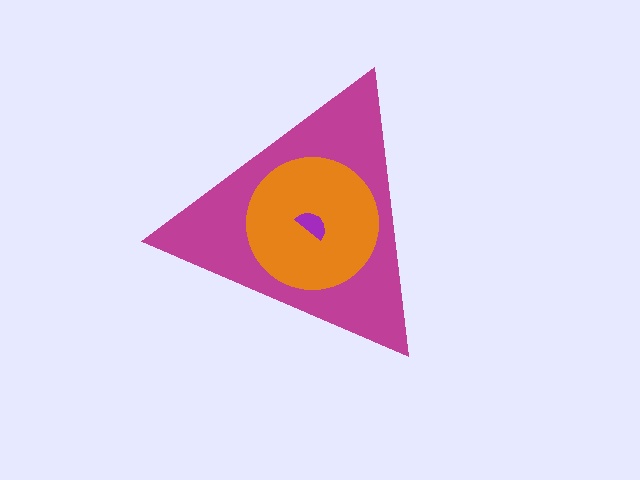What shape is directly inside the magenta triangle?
The orange circle.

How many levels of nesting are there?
3.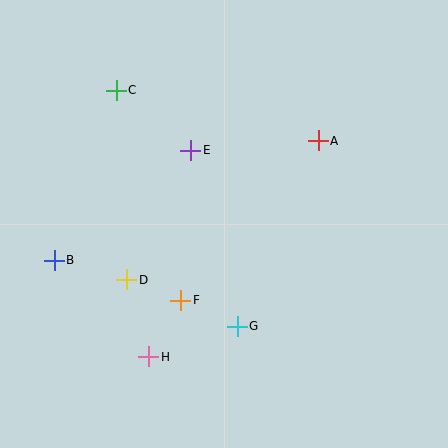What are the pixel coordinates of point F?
Point F is at (181, 300).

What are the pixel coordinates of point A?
Point A is at (318, 141).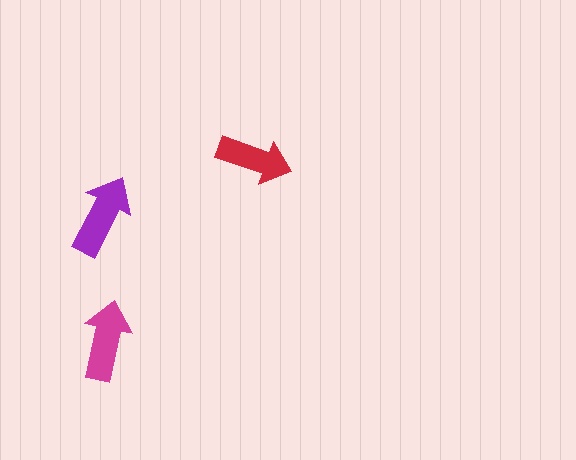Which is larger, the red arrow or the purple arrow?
The purple one.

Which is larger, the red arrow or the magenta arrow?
The magenta one.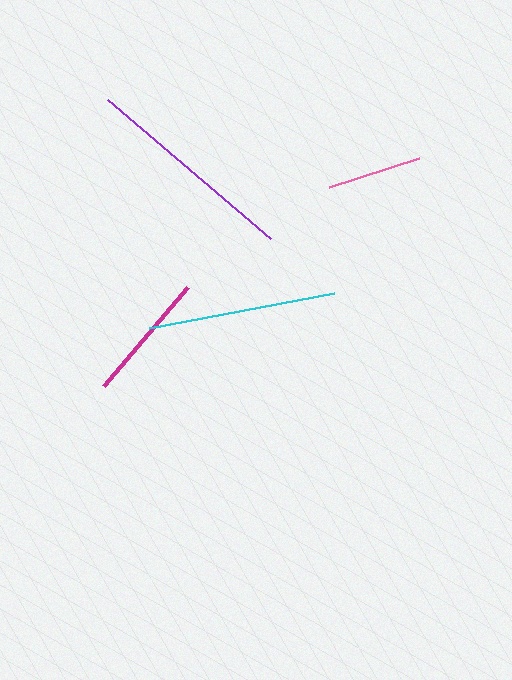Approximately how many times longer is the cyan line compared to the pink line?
The cyan line is approximately 2.0 times the length of the pink line.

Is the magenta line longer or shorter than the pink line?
The magenta line is longer than the pink line.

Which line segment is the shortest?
The pink line is the shortest at approximately 95 pixels.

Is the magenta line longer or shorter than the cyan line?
The cyan line is longer than the magenta line.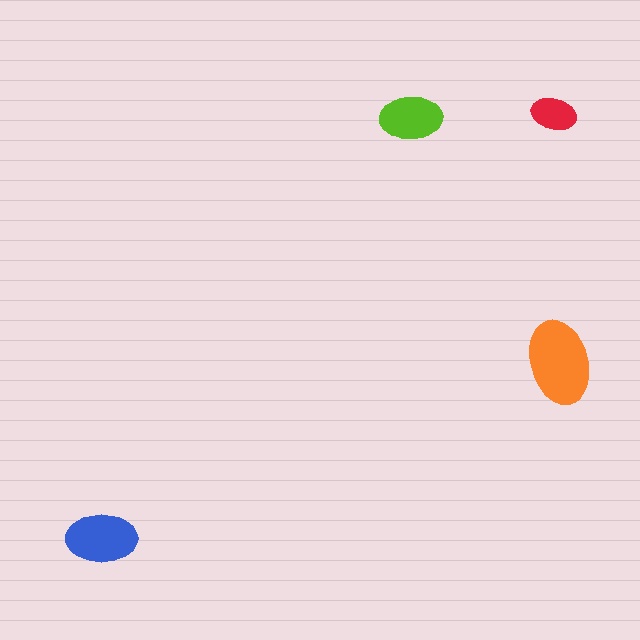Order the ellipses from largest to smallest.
the orange one, the blue one, the lime one, the red one.